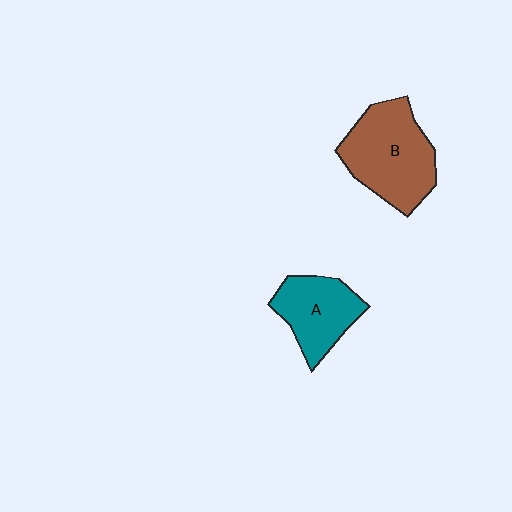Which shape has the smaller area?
Shape A (teal).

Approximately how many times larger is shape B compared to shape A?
Approximately 1.5 times.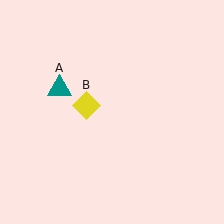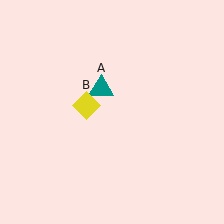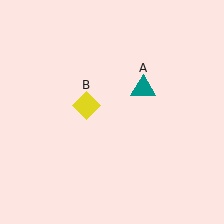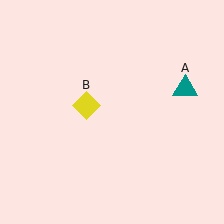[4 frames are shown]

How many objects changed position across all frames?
1 object changed position: teal triangle (object A).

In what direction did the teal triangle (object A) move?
The teal triangle (object A) moved right.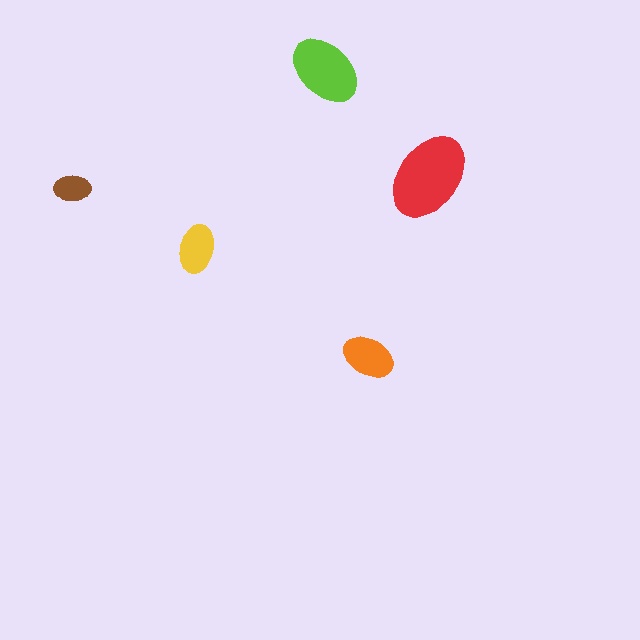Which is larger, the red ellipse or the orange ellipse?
The red one.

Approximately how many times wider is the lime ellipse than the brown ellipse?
About 2 times wider.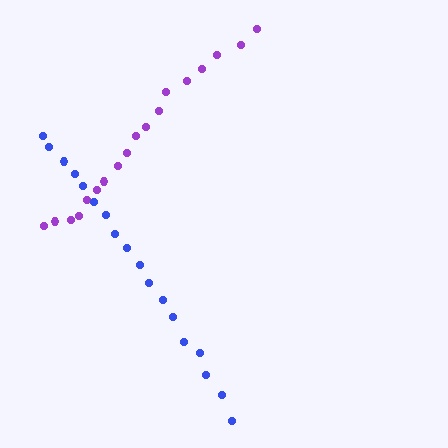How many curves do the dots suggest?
There are 2 distinct paths.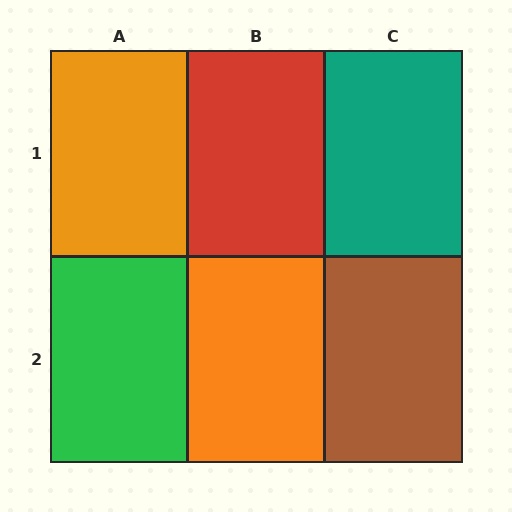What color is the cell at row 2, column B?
Orange.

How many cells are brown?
1 cell is brown.